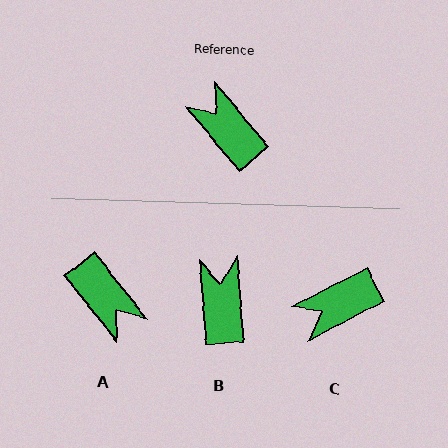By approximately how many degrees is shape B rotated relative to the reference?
Approximately 35 degrees clockwise.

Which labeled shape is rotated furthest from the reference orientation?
A, about 179 degrees away.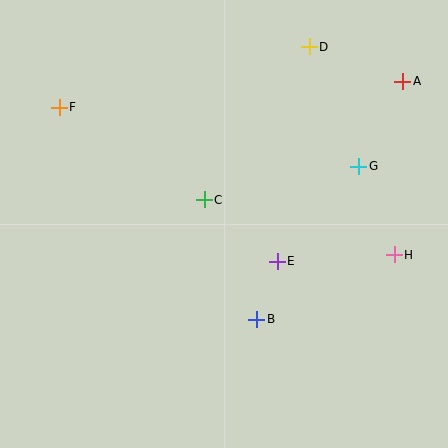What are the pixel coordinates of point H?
Point H is at (394, 255).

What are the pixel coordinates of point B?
Point B is at (257, 319).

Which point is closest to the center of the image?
Point C at (204, 200) is closest to the center.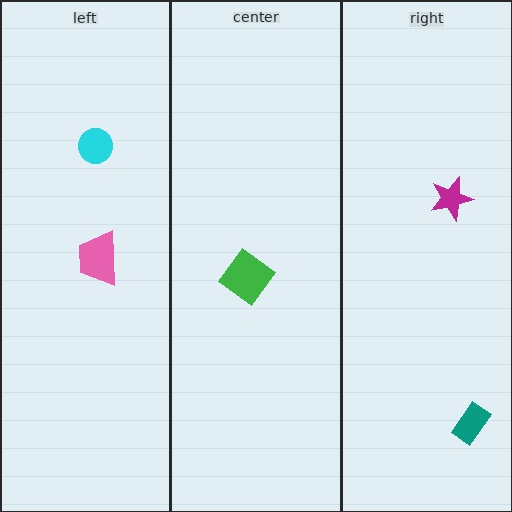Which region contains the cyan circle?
The left region.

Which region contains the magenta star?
The right region.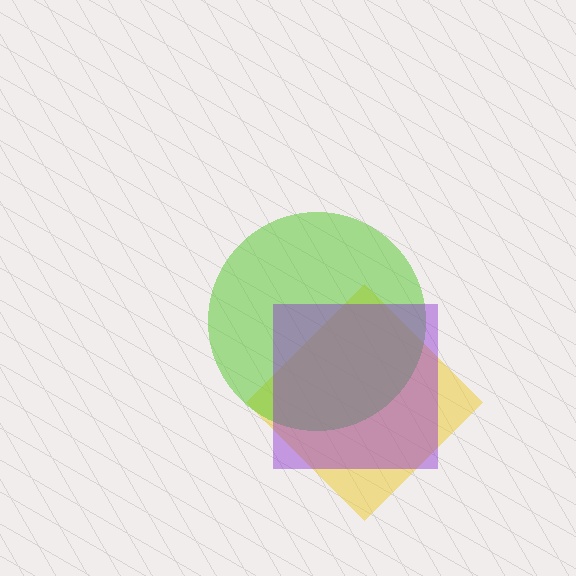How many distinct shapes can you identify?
There are 3 distinct shapes: a yellow diamond, a lime circle, a purple square.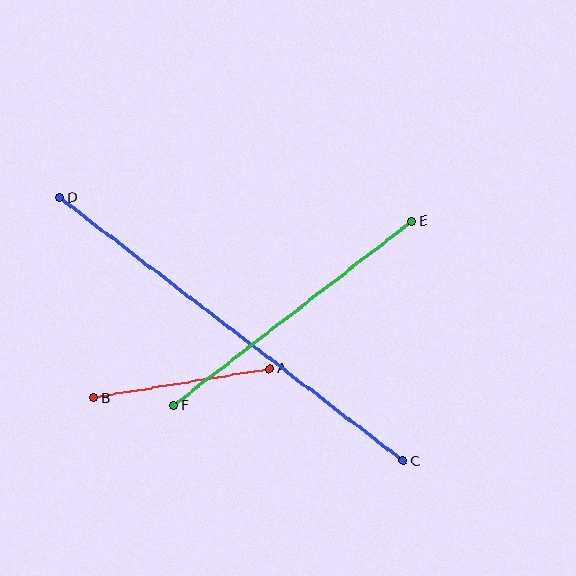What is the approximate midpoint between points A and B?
The midpoint is at approximately (182, 383) pixels.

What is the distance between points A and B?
The distance is approximately 179 pixels.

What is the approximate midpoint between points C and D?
The midpoint is at approximately (231, 329) pixels.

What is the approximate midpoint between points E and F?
The midpoint is at approximately (293, 313) pixels.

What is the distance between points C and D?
The distance is approximately 433 pixels.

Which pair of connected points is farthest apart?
Points C and D are farthest apart.